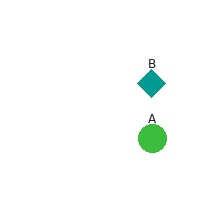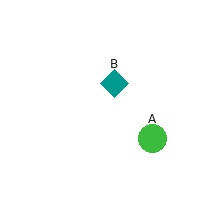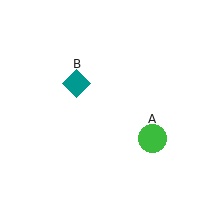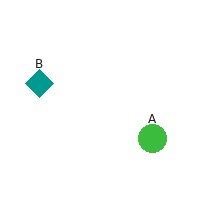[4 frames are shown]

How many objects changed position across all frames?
1 object changed position: teal diamond (object B).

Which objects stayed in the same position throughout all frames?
Green circle (object A) remained stationary.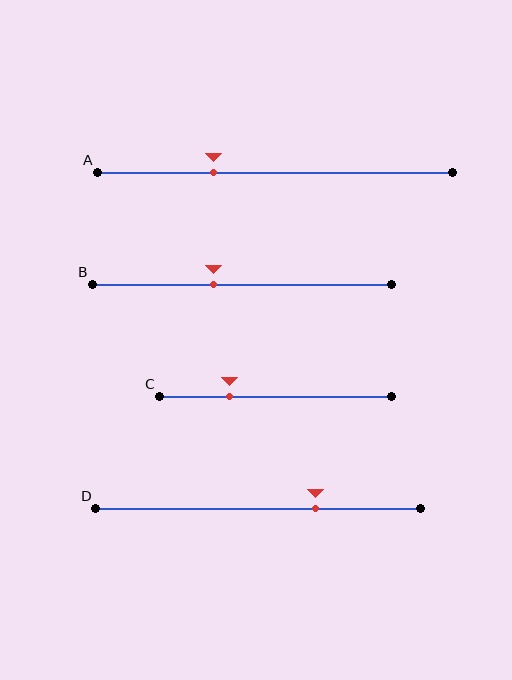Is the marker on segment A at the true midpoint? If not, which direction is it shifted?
No, the marker on segment A is shifted to the left by about 17% of the segment length.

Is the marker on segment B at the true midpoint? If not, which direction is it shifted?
No, the marker on segment B is shifted to the left by about 9% of the segment length.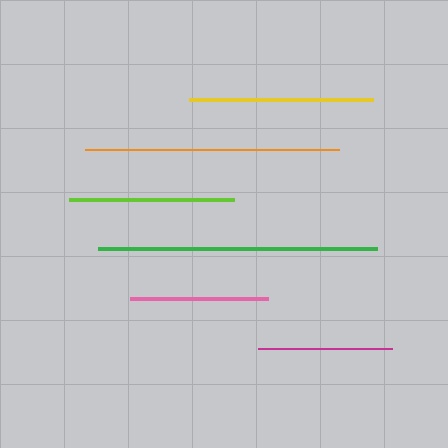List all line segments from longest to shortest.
From longest to shortest: green, orange, yellow, lime, pink, magenta.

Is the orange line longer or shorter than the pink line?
The orange line is longer than the pink line.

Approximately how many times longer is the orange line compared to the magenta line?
The orange line is approximately 1.9 times the length of the magenta line.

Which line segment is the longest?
The green line is the longest at approximately 279 pixels.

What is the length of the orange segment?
The orange segment is approximately 254 pixels long.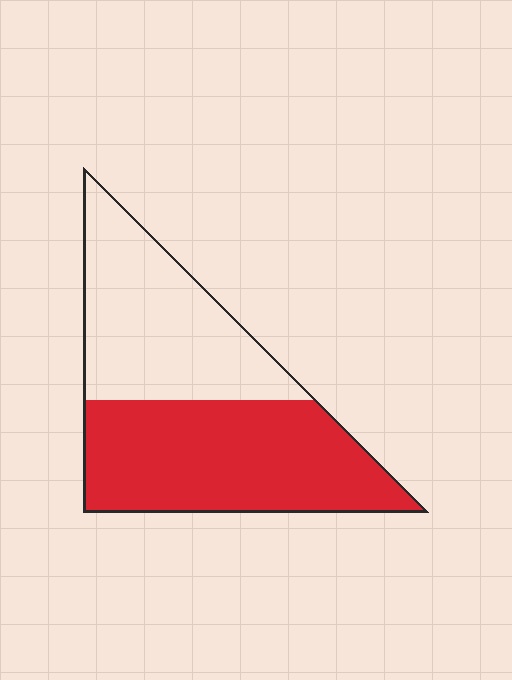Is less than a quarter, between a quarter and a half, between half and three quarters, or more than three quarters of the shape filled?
Between half and three quarters.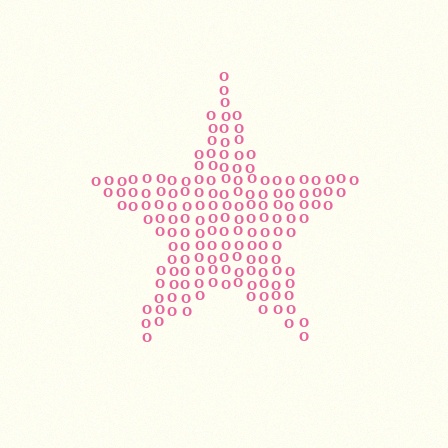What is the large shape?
The large shape is a star.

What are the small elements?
The small elements are letter O's.